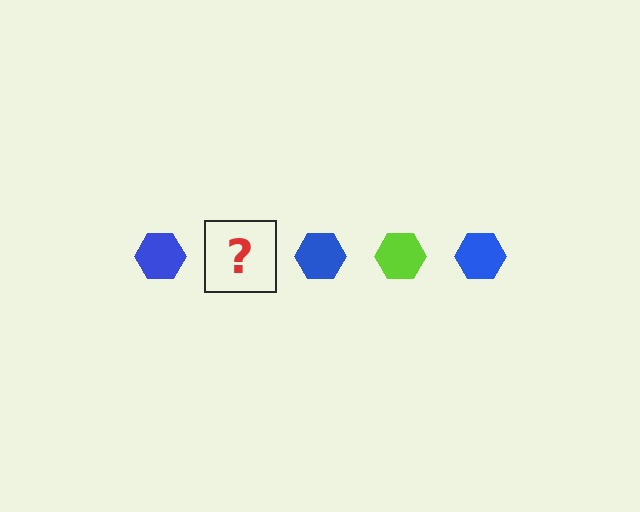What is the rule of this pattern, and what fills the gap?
The rule is that the pattern cycles through blue, lime hexagons. The gap should be filled with a lime hexagon.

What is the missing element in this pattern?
The missing element is a lime hexagon.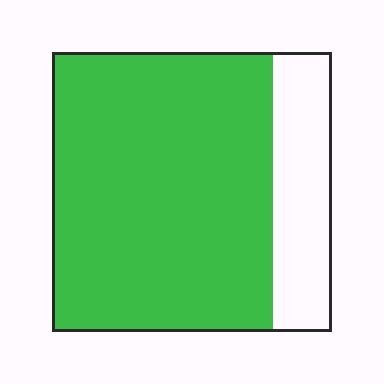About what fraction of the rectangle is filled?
About four fifths (4/5).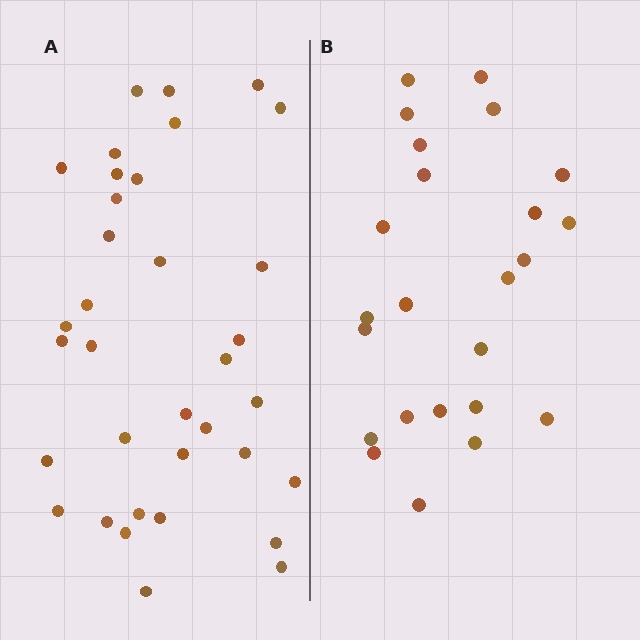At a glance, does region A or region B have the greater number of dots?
Region A (the left region) has more dots.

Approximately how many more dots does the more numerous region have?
Region A has roughly 12 or so more dots than region B.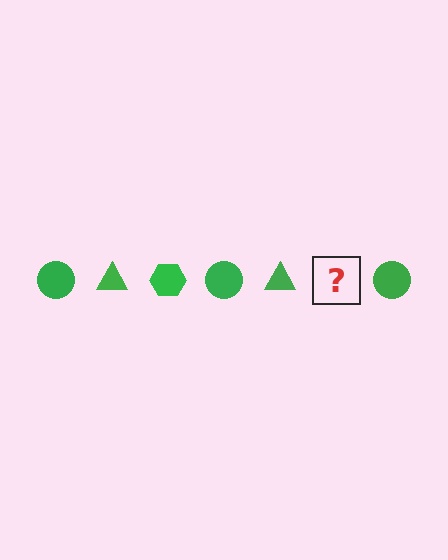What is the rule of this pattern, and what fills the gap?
The rule is that the pattern cycles through circle, triangle, hexagon shapes in green. The gap should be filled with a green hexagon.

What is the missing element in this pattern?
The missing element is a green hexagon.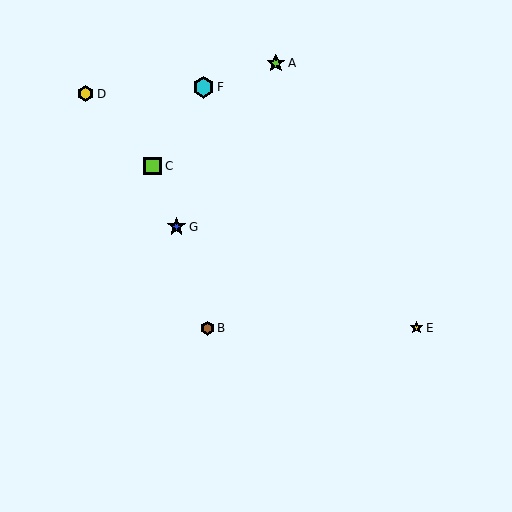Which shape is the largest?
The cyan hexagon (labeled F) is the largest.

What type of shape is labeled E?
Shape E is a yellow star.